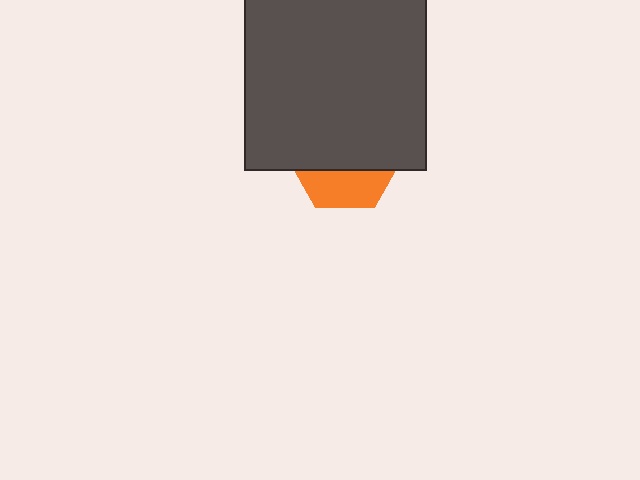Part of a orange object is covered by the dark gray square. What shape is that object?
It is a hexagon.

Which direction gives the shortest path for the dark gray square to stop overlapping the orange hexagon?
Moving up gives the shortest separation.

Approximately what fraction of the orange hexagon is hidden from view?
Roughly 68% of the orange hexagon is hidden behind the dark gray square.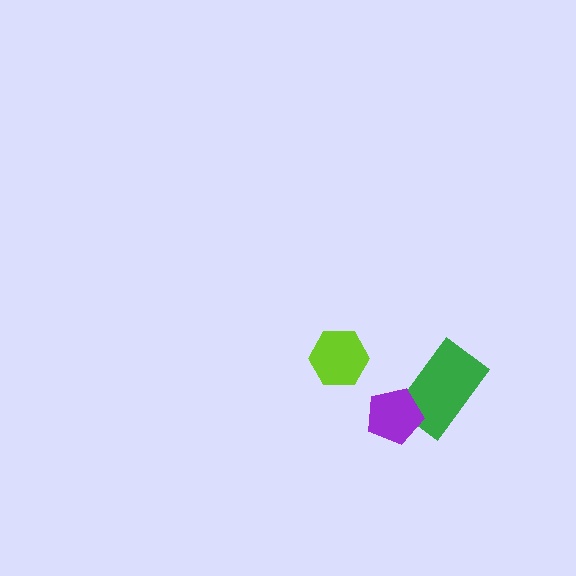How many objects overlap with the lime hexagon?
0 objects overlap with the lime hexagon.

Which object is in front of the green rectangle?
The purple pentagon is in front of the green rectangle.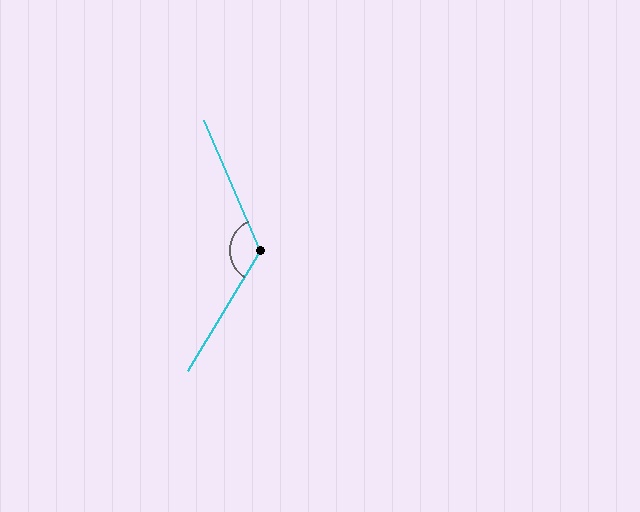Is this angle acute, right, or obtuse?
It is obtuse.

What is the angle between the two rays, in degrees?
Approximately 125 degrees.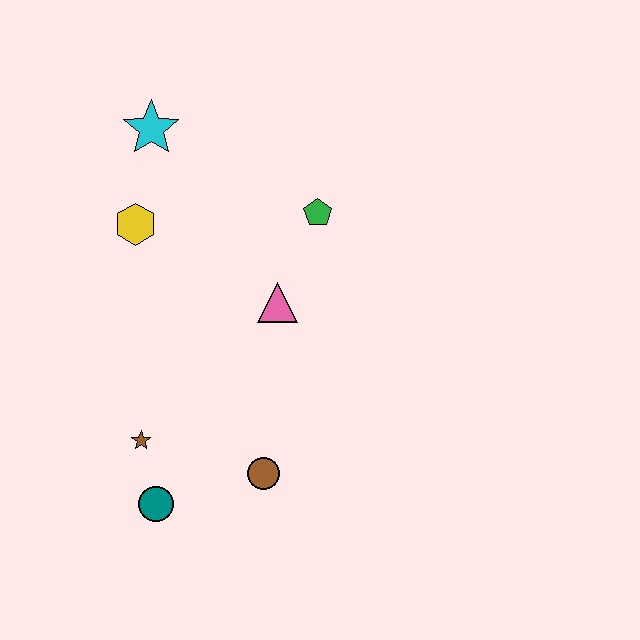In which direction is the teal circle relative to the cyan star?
The teal circle is below the cyan star.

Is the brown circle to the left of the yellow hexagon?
No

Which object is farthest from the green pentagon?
The teal circle is farthest from the green pentagon.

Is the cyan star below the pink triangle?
No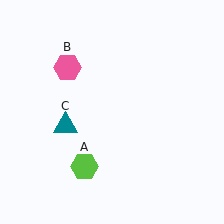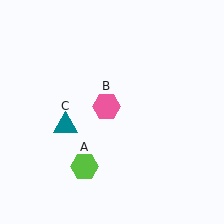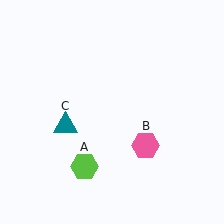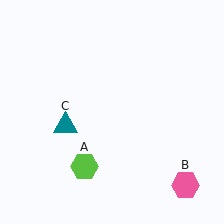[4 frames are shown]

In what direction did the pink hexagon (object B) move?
The pink hexagon (object B) moved down and to the right.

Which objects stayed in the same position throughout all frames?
Lime hexagon (object A) and teal triangle (object C) remained stationary.